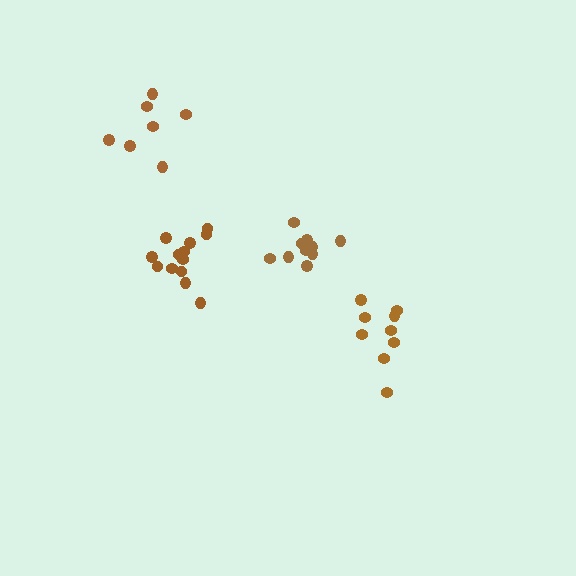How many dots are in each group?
Group 1: 9 dots, Group 2: 10 dots, Group 3: 7 dots, Group 4: 13 dots (39 total).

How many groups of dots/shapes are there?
There are 4 groups.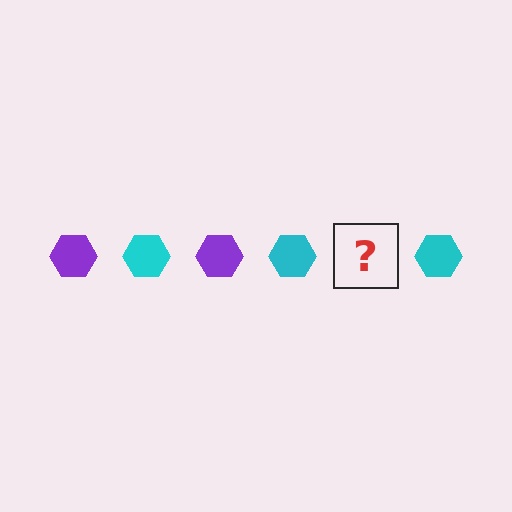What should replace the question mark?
The question mark should be replaced with a purple hexagon.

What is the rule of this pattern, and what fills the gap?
The rule is that the pattern cycles through purple, cyan hexagons. The gap should be filled with a purple hexagon.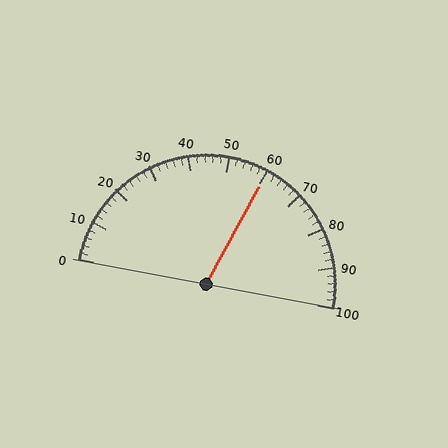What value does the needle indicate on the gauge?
The needle indicates approximately 60.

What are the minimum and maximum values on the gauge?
The gauge ranges from 0 to 100.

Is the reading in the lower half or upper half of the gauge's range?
The reading is in the upper half of the range (0 to 100).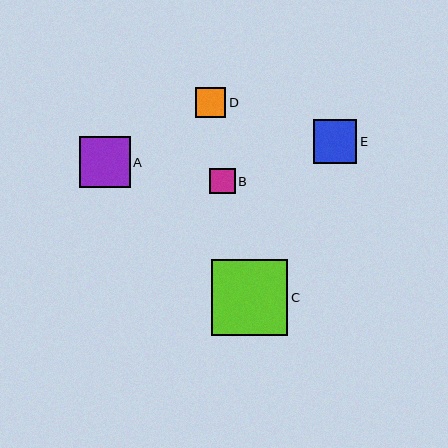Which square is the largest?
Square C is the largest with a size of approximately 76 pixels.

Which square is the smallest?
Square B is the smallest with a size of approximately 25 pixels.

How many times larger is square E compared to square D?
Square E is approximately 1.4 times the size of square D.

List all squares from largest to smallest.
From largest to smallest: C, A, E, D, B.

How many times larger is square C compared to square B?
Square C is approximately 3.0 times the size of square B.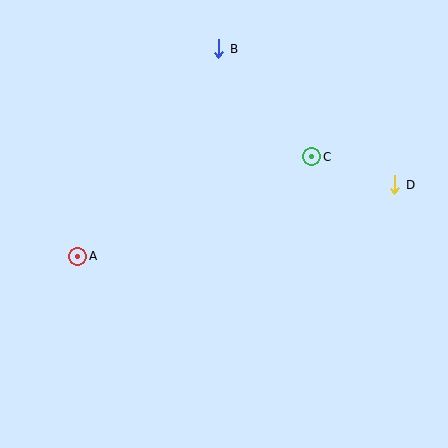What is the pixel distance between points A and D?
The distance between A and D is 325 pixels.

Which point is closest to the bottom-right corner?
Point D is closest to the bottom-right corner.